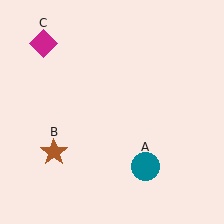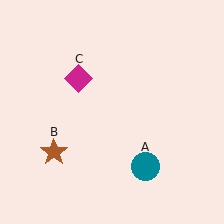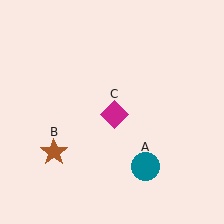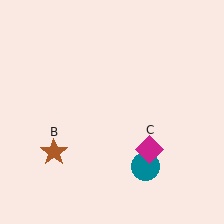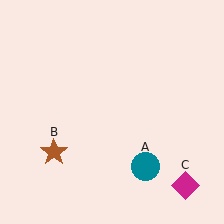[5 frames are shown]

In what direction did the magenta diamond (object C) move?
The magenta diamond (object C) moved down and to the right.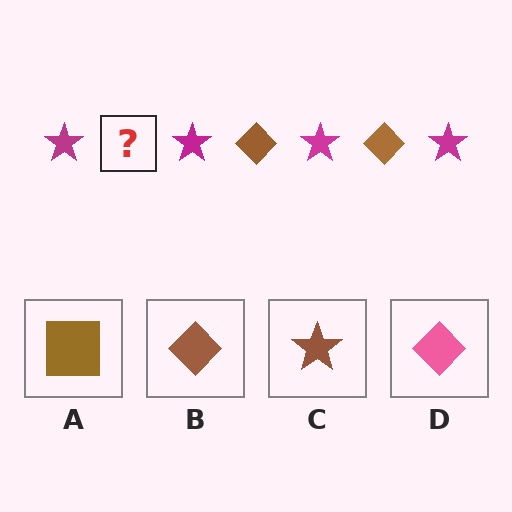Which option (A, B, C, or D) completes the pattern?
B.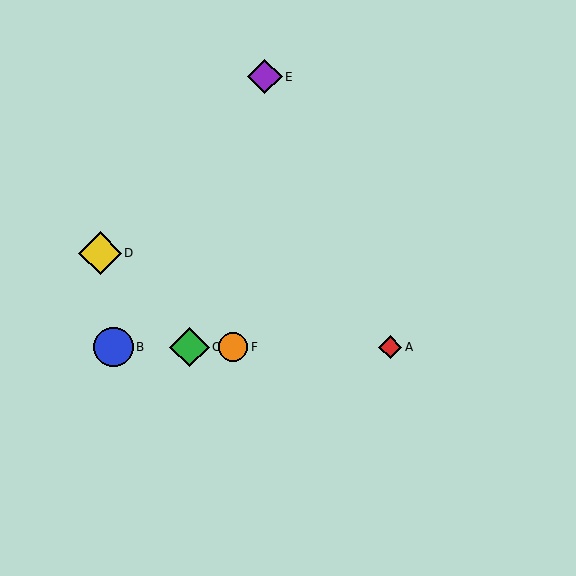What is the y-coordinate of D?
Object D is at y≈253.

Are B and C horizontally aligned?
Yes, both are at y≈347.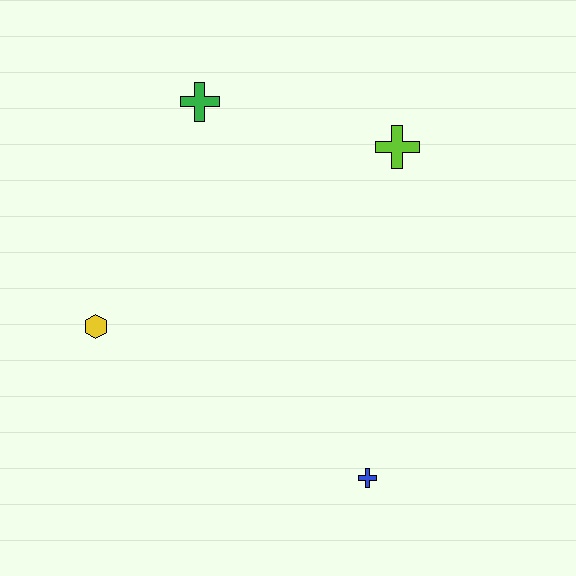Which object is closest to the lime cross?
The green cross is closest to the lime cross.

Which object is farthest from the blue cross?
The green cross is farthest from the blue cross.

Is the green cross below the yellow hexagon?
No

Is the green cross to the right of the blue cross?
No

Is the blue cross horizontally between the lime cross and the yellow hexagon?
Yes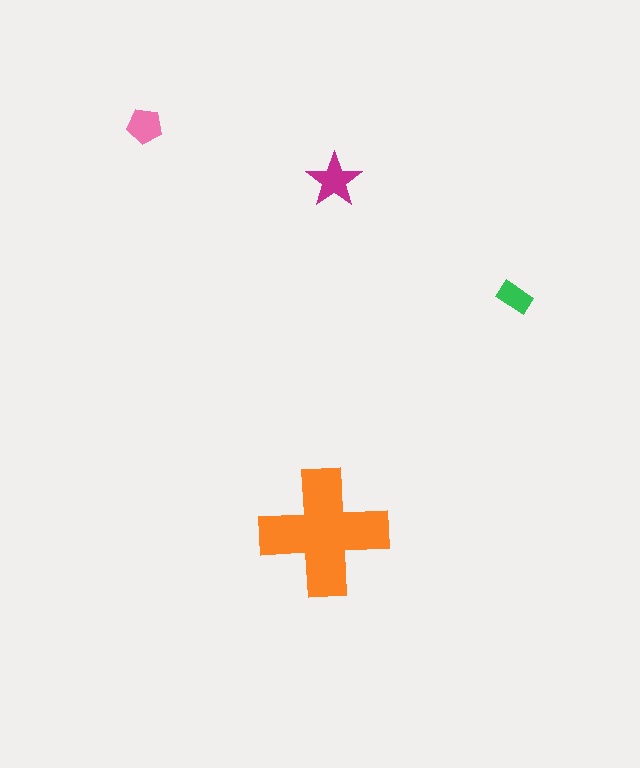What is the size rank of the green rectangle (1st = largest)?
4th.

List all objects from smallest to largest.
The green rectangle, the pink pentagon, the magenta star, the orange cross.